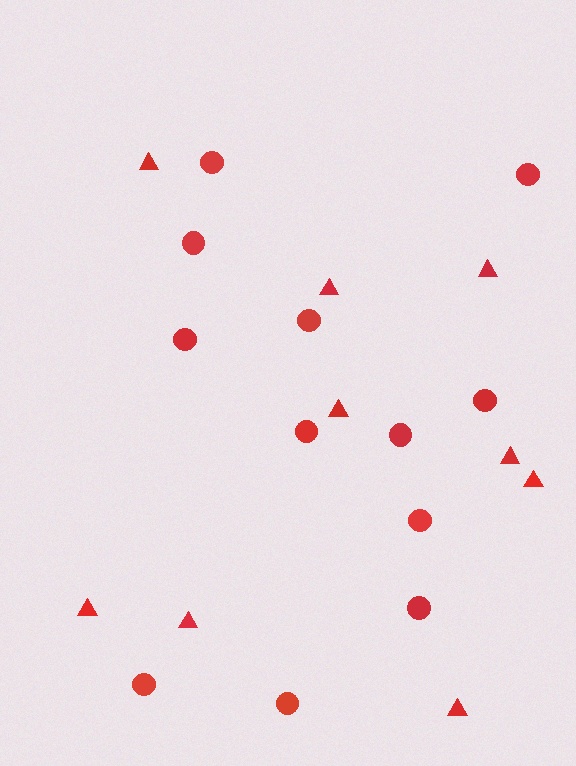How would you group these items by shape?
There are 2 groups: one group of circles (12) and one group of triangles (9).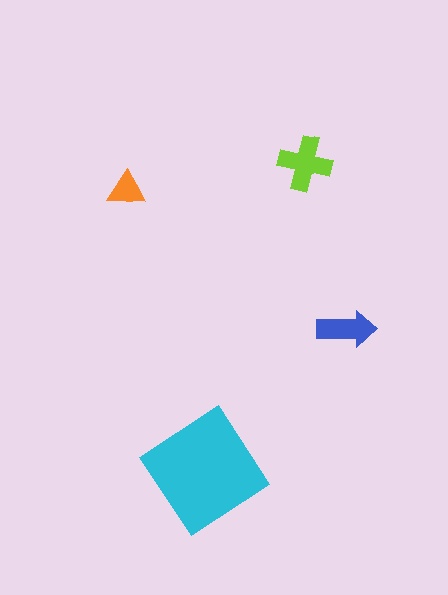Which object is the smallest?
The orange triangle.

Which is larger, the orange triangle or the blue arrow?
The blue arrow.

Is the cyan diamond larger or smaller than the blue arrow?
Larger.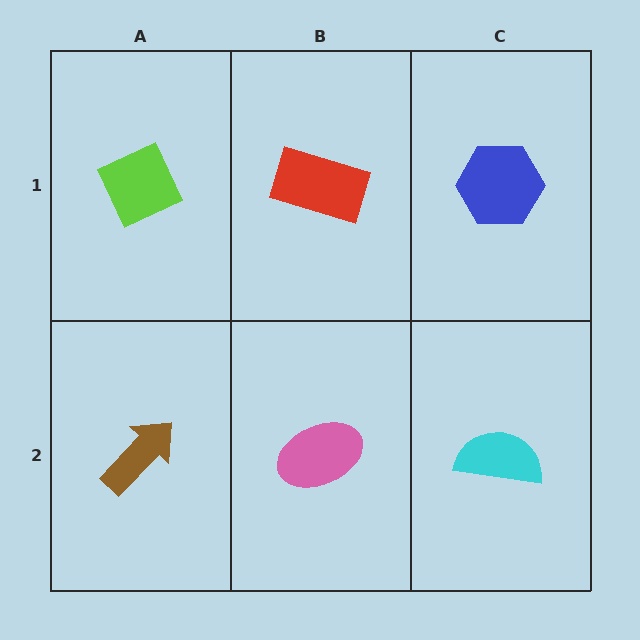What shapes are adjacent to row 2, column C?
A blue hexagon (row 1, column C), a pink ellipse (row 2, column B).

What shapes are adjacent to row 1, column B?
A pink ellipse (row 2, column B), a lime diamond (row 1, column A), a blue hexagon (row 1, column C).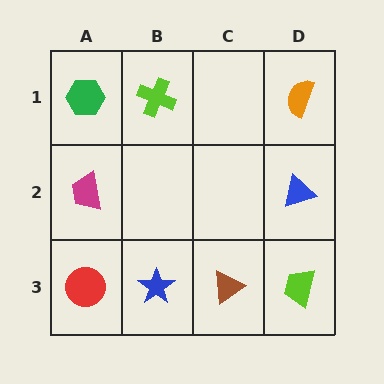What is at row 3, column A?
A red circle.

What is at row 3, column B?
A blue star.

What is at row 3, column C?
A brown triangle.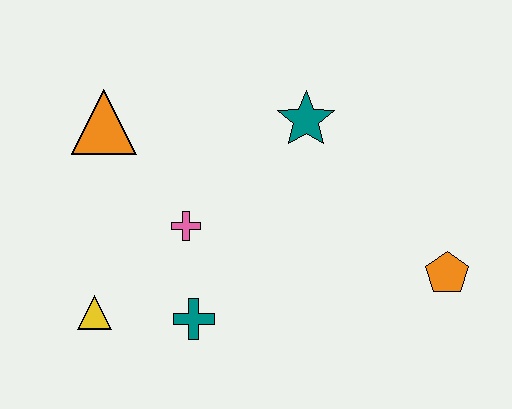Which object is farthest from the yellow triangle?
The orange pentagon is farthest from the yellow triangle.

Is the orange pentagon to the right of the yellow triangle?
Yes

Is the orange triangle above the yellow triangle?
Yes